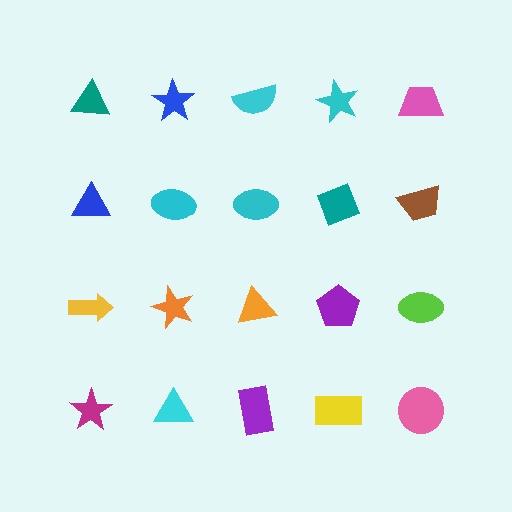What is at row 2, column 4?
A teal diamond.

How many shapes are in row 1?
5 shapes.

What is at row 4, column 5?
A pink circle.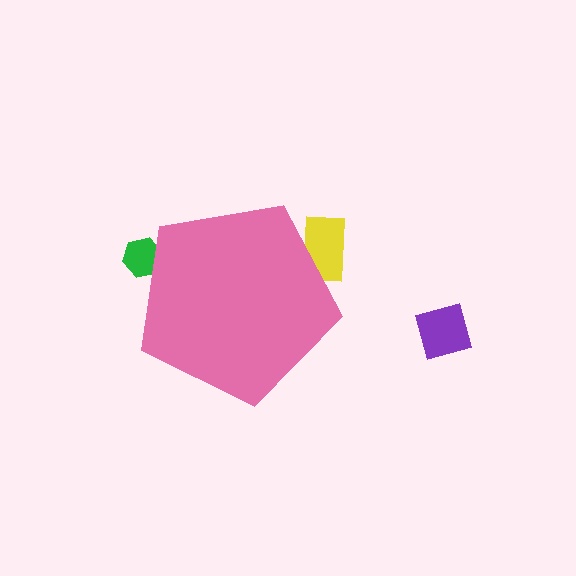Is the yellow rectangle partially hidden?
Yes, the yellow rectangle is partially hidden behind the pink pentagon.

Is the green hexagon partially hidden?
Yes, the green hexagon is partially hidden behind the pink pentagon.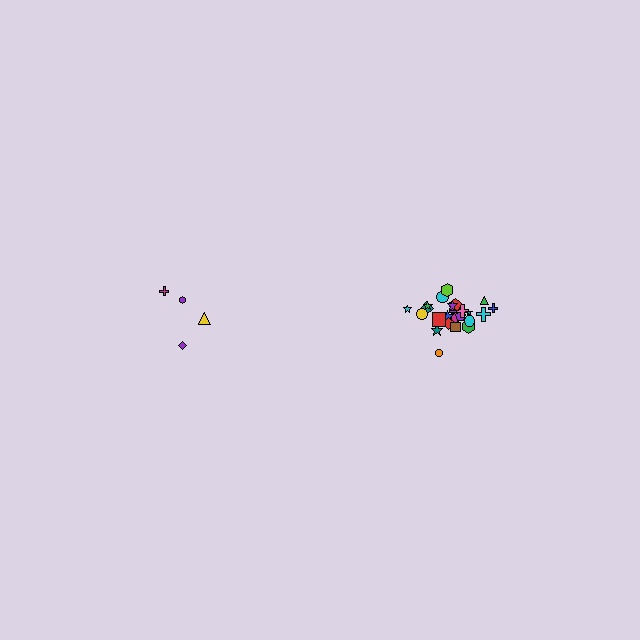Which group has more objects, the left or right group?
The right group.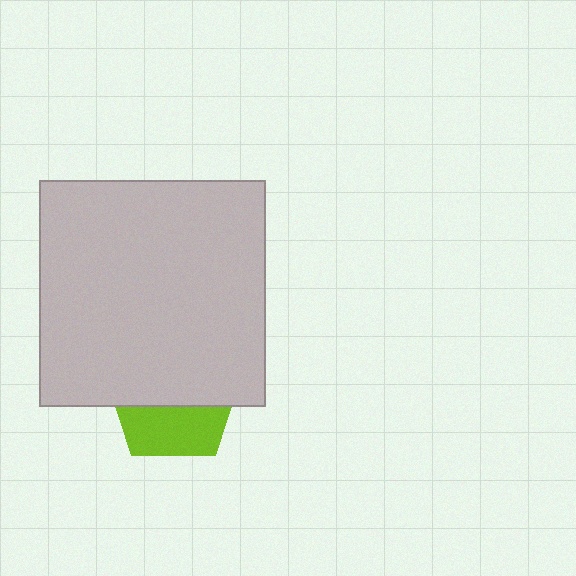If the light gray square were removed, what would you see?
You would see the complete lime pentagon.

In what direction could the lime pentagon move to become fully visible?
The lime pentagon could move down. That would shift it out from behind the light gray square entirely.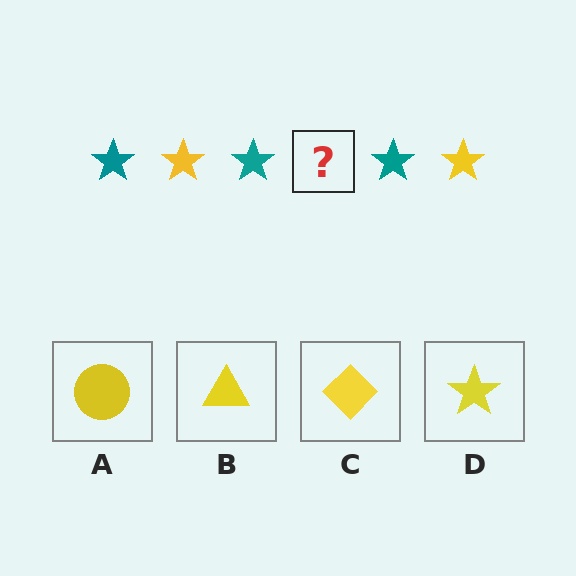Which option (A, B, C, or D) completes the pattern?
D.